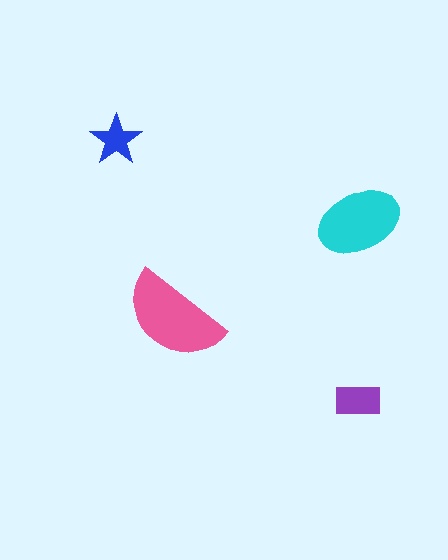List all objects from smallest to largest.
The blue star, the purple rectangle, the cyan ellipse, the pink semicircle.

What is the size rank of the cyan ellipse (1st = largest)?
2nd.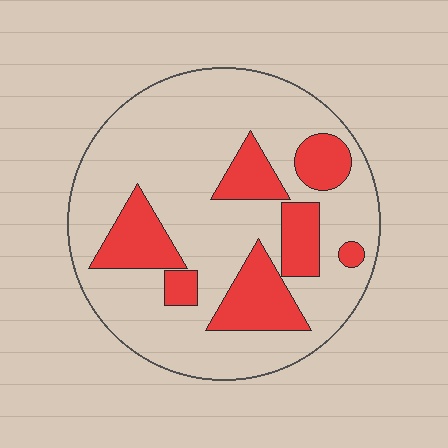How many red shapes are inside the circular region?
7.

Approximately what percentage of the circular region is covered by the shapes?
Approximately 25%.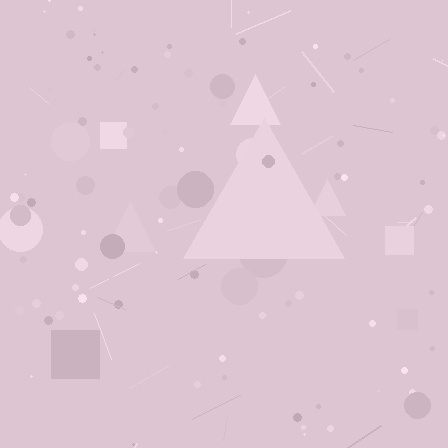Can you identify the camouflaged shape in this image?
The camouflaged shape is a triangle.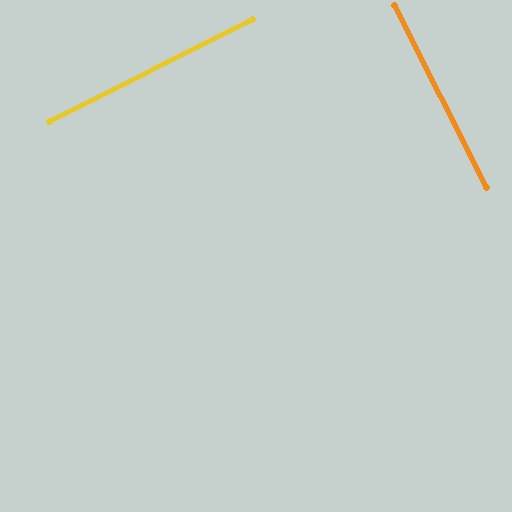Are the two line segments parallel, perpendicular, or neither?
Perpendicular — they meet at approximately 90°.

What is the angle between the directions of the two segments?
Approximately 90 degrees.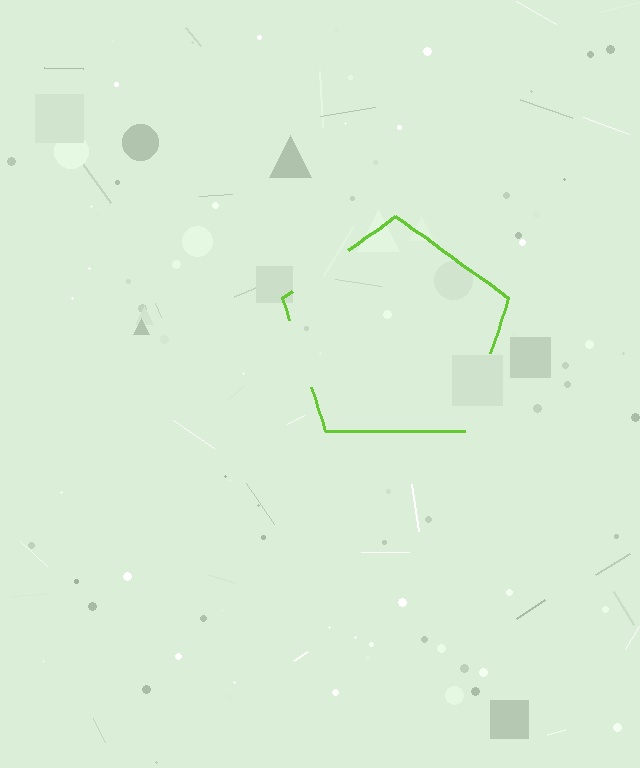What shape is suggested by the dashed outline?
The dashed outline suggests a pentagon.